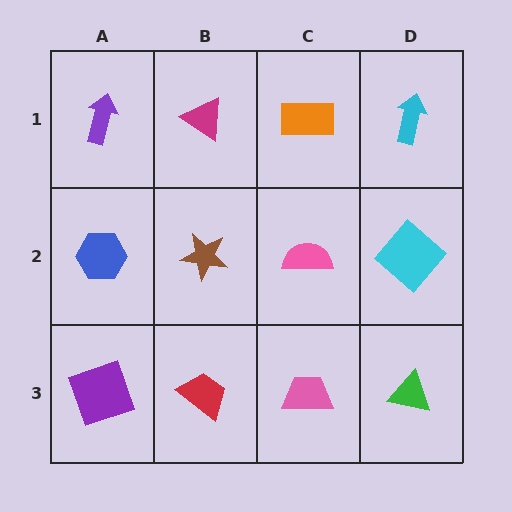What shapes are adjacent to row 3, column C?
A pink semicircle (row 2, column C), a red trapezoid (row 3, column B), a green triangle (row 3, column D).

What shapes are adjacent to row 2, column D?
A cyan arrow (row 1, column D), a green triangle (row 3, column D), a pink semicircle (row 2, column C).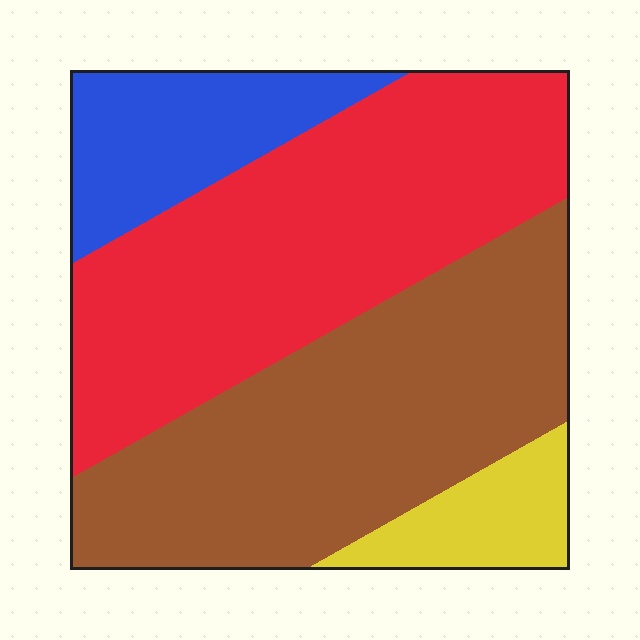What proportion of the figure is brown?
Brown takes up about three eighths (3/8) of the figure.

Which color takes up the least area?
Yellow, at roughly 10%.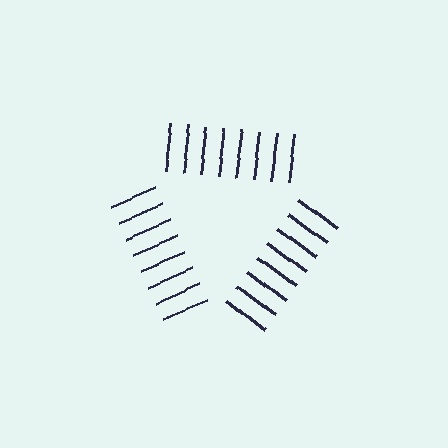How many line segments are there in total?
24 — 8 along each of the 3 edges.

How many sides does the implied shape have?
3 sides — the line-ends trace a triangle.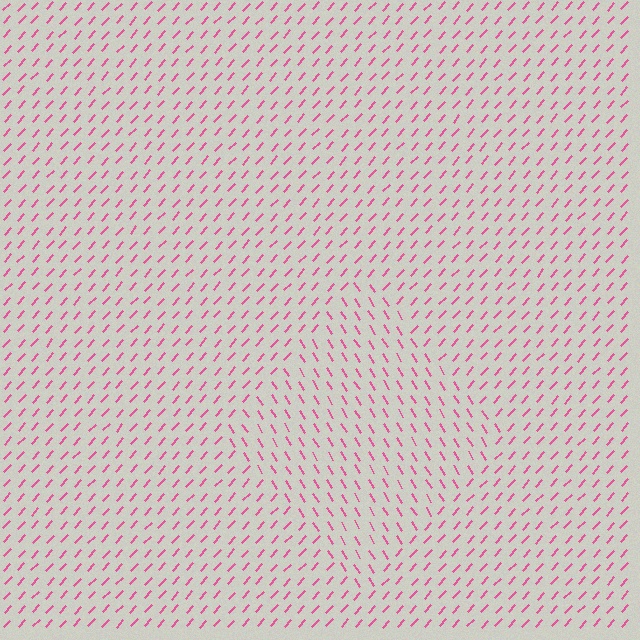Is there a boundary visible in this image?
Yes, there is a texture boundary formed by a change in line orientation.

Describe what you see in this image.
The image is filled with small pink line segments. A diamond region in the image has lines oriented differently from the surrounding lines, creating a visible texture boundary.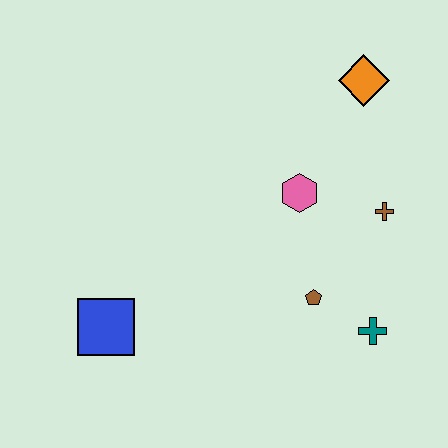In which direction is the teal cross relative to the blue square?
The teal cross is to the right of the blue square.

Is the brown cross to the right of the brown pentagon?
Yes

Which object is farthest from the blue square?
The orange diamond is farthest from the blue square.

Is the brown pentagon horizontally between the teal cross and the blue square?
Yes